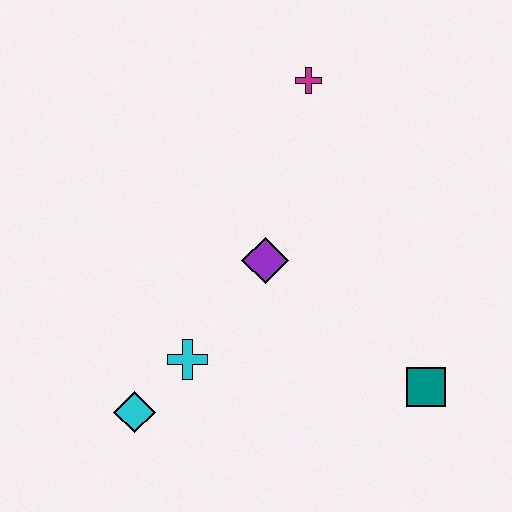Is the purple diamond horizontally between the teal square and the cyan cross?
Yes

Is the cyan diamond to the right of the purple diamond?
No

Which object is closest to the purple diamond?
The cyan cross is closest to the purple diamond.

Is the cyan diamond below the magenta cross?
Yes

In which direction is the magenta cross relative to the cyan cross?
The magenta cross is above the cyan cross.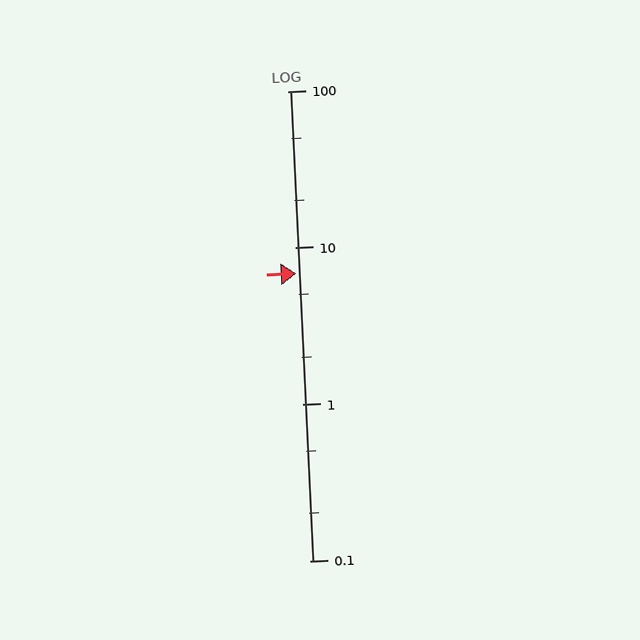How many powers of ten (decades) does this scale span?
The scale spans 3 decades, from 0.1 to 100.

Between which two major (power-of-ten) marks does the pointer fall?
The pointer is between 1 and 10.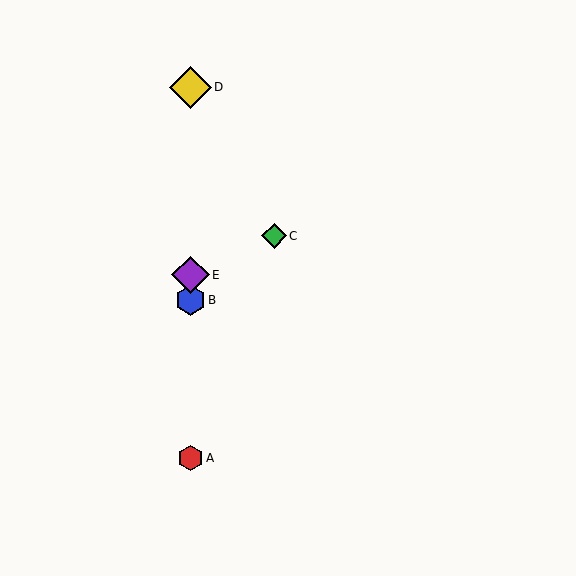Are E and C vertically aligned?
No, E is at x≈190 and C is at x≈274.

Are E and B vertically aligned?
Yes, both are at x≈190.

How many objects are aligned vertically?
4 objects (A, B, D, E) are aligned vertically.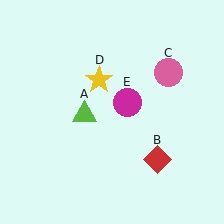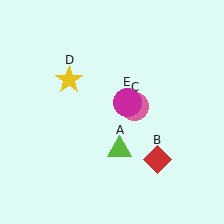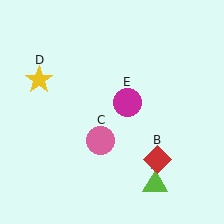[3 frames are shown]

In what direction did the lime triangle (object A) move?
The lime triangle (object A) moved down and to the right.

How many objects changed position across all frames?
3 objects changed position: lime triangle (object A), pink circle (object C), yellow star (object D).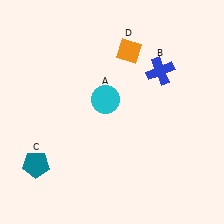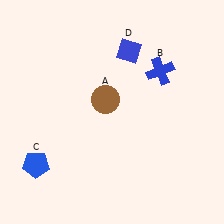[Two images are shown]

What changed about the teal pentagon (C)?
In Image 1, C is teal. In Image 2, it changed to blue.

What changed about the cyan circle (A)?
In Image 1, A is cyan. In Image 2, it changed to brown.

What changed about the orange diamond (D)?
In Image 1, D is orange. In Image 2, it changed to blue.